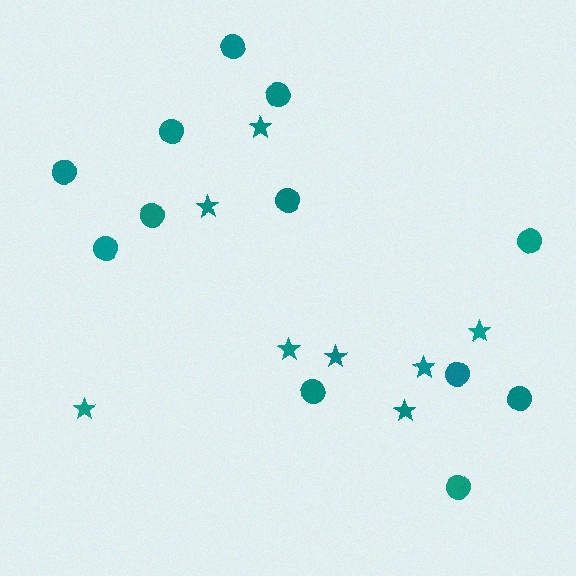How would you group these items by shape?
There are 2 groups: one group of circles (12) and one group of stars (8).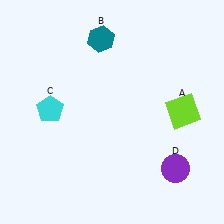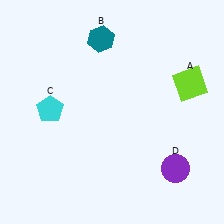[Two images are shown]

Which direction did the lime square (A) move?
The lime square (A) moved up.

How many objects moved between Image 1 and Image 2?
1 object moved between the two images.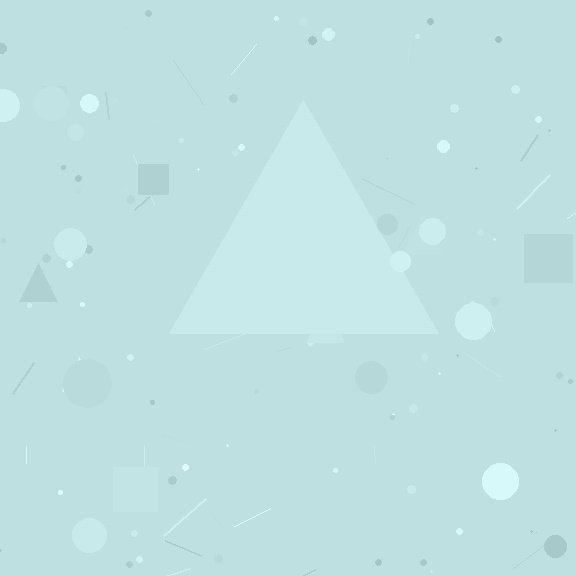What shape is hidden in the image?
A triangle is hidden in the image.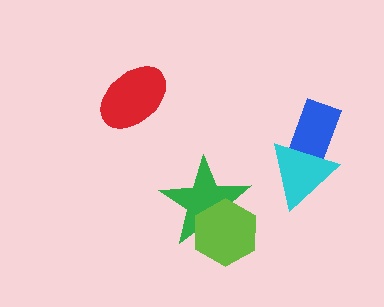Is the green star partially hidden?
Yes, it is partially covered by another shape.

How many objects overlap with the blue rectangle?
1 object overlaps with the blue rectangle.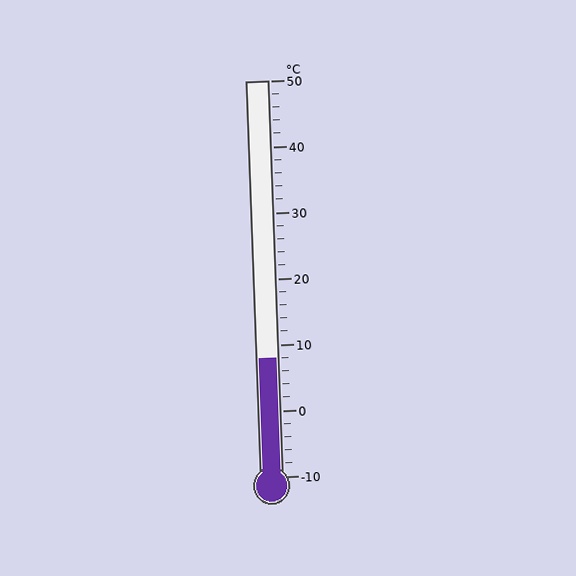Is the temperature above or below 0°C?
The temperature is above 0°C.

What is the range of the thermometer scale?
The thermometer scale ranges from -10°C to 50°C.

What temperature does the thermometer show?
The thermometer shows approximately 8°C.